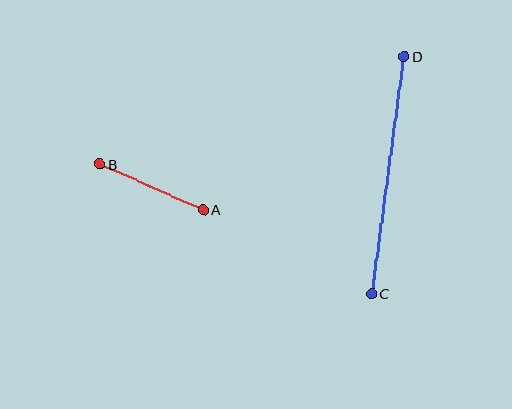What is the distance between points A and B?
The distance is approximately 113 pixels.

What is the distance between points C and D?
The distance is approximately 239 pixels.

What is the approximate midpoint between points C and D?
The midpoint is at approximately (388, 175) pixels.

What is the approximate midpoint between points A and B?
The midpoint is at approximately (151, 187) pixels.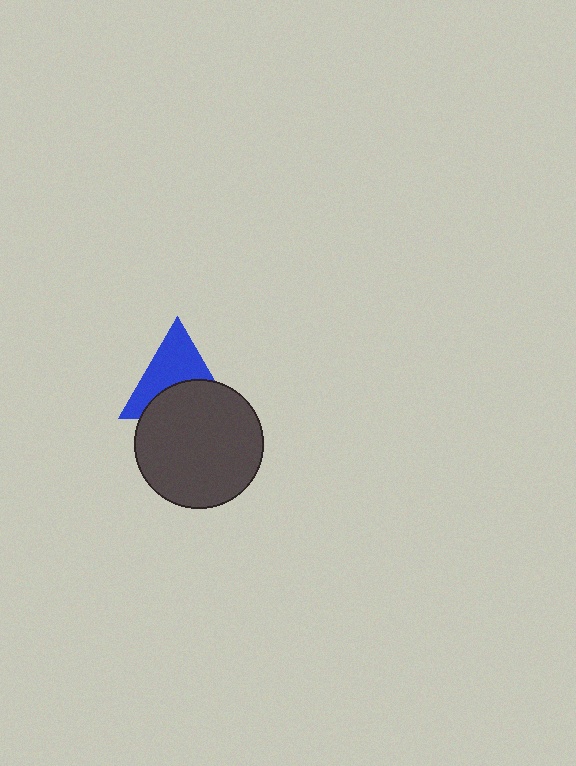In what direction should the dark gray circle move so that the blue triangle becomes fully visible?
The dark gray circle should move down. That is the shortest direction to clear the overlap and leave the blue triangle fully visible.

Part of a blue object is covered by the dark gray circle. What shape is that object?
It is a triangle.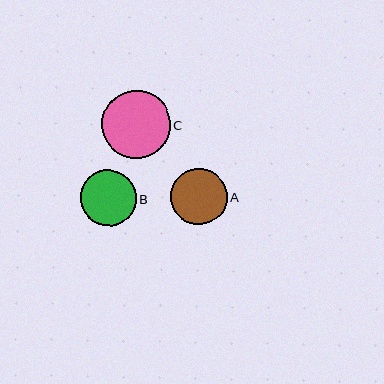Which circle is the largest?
Circle C is the largest with a size of approximately 68 pixels.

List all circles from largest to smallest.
From largest to smallest: C, A, B.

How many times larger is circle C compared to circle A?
Circle C is approximately 1.2 times the size of circle A.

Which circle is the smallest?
Circle B is the smallest with a size of approximately 56 pixels.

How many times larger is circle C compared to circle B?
Circle C is approximately 1.2 times the size of circle B.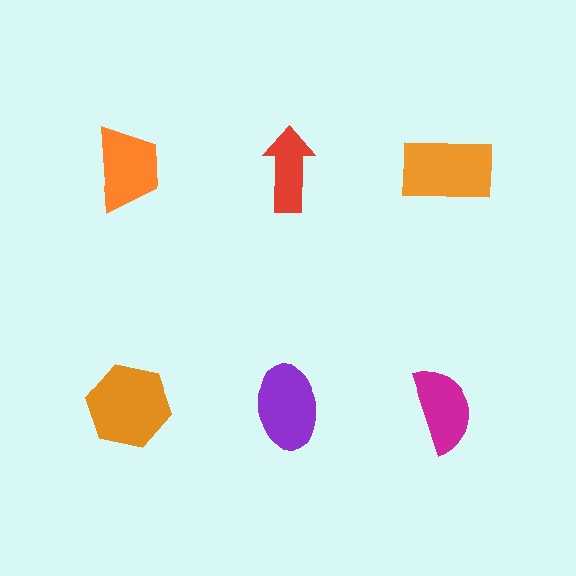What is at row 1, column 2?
A red arrow.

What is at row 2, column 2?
A purple ellipse.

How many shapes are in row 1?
3 shapes.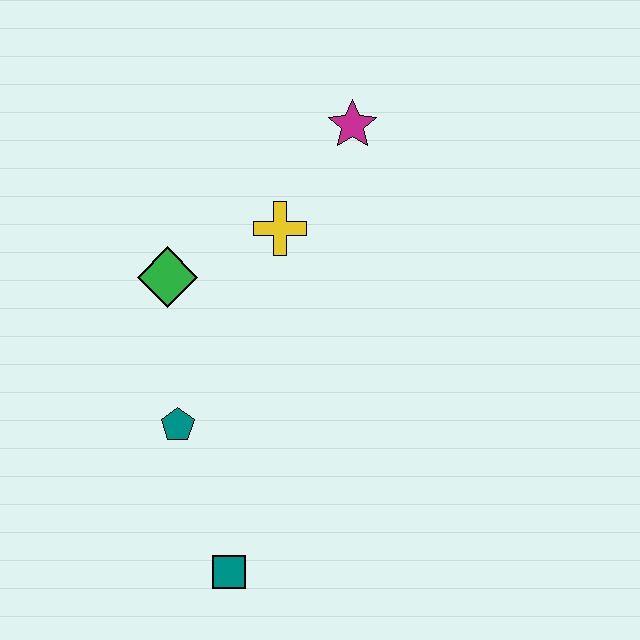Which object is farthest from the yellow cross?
The teal square is farthest from the yellow cross.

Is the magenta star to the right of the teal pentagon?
Yes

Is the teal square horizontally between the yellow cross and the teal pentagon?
Yes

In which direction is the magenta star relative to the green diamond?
The magenta star is to the right of the green diamond.